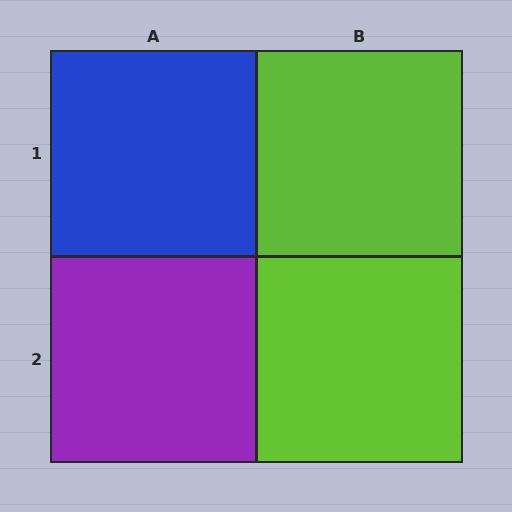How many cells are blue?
1 cell is blue.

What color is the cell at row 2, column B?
Lime.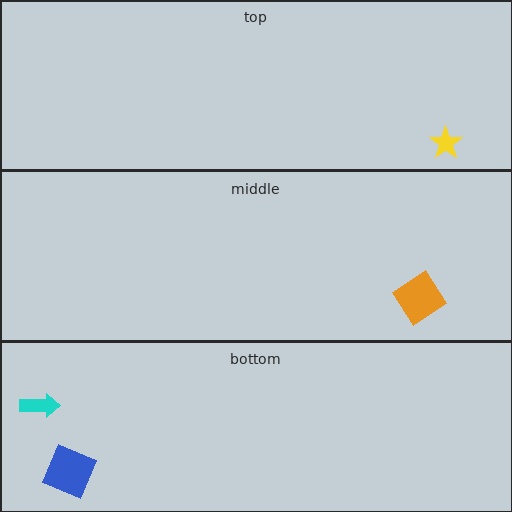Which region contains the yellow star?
The top region.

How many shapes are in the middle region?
1.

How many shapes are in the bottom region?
2.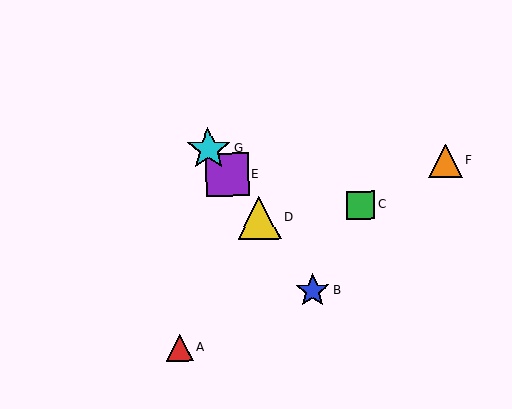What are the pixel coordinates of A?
Object A is at (180, 348).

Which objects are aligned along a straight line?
Objects B, D, E, G are aligned along a straight line.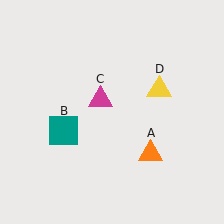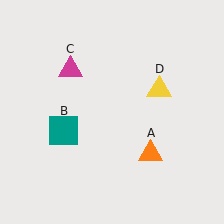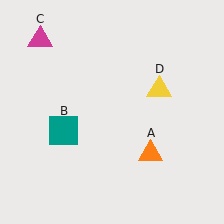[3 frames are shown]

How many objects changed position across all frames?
1 object changed position: magenta triangle (object C).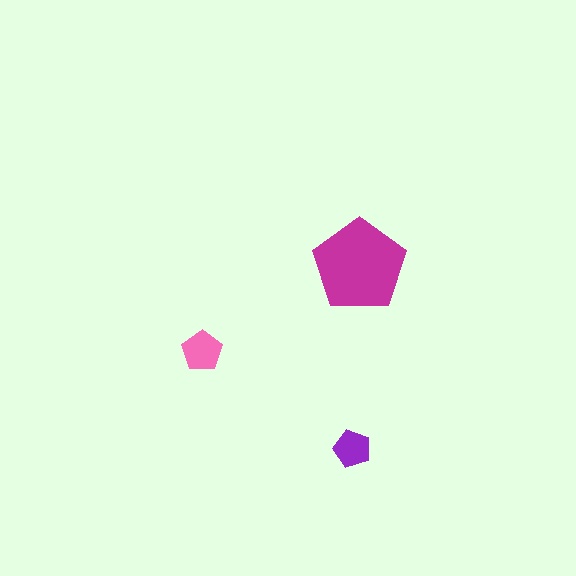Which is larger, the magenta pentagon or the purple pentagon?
The magenta one.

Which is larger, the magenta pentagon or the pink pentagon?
The magenta one.